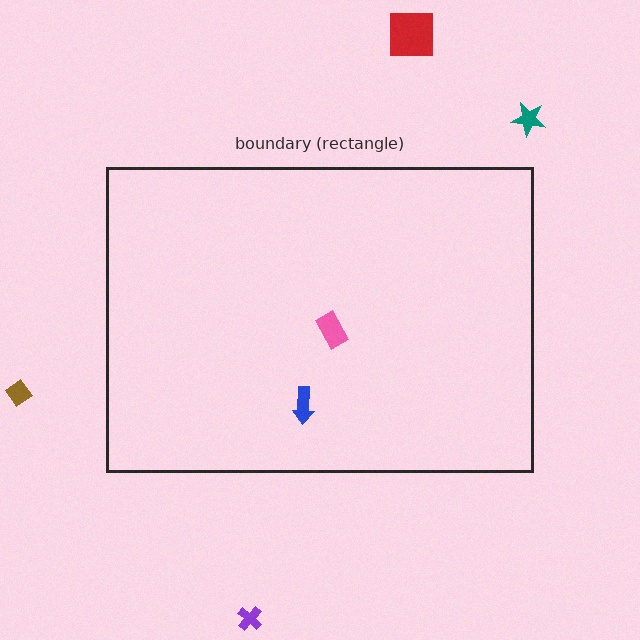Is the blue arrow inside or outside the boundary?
Inside.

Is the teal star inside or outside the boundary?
Outside.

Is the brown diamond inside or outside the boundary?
Outside.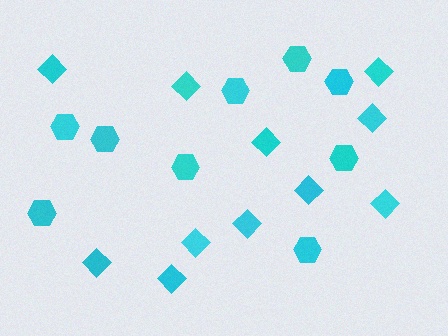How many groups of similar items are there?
There are 2 groups: one group of hexagons (9) and one group of diamonds (11).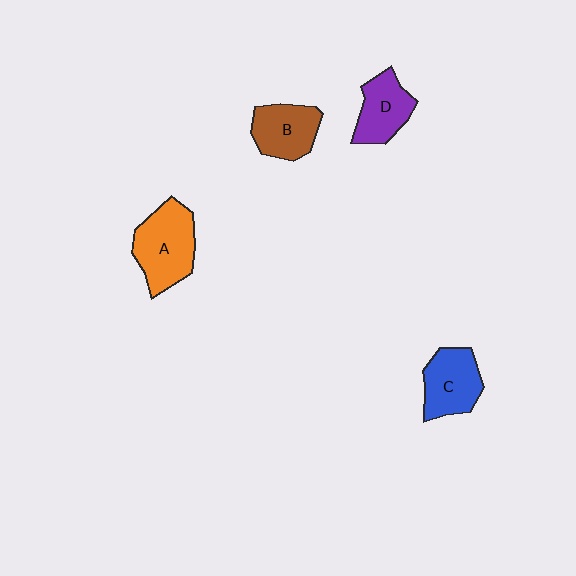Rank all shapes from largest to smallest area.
From largest to smallest: A (orange), C (blue), B (brown), D (purple).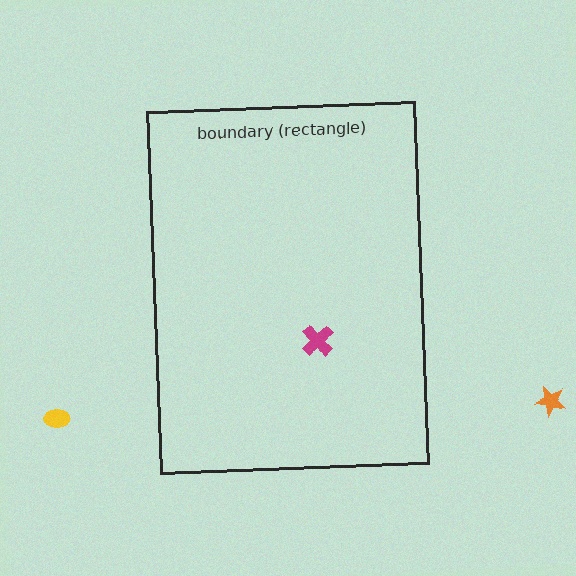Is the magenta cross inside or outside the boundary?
Inside.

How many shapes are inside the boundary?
1 inside, 2 outside.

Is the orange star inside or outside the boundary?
Outside.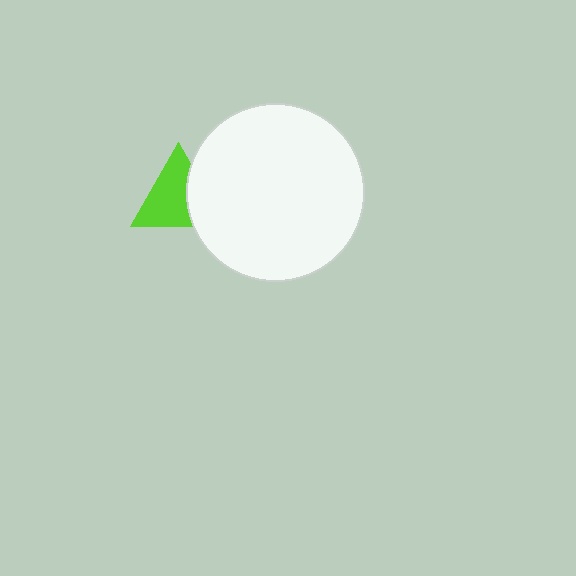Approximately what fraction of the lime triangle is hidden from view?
Roughly 32% of the lime triangle is hidden behind the white circle.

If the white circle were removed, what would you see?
You would see the complete lime triangle.